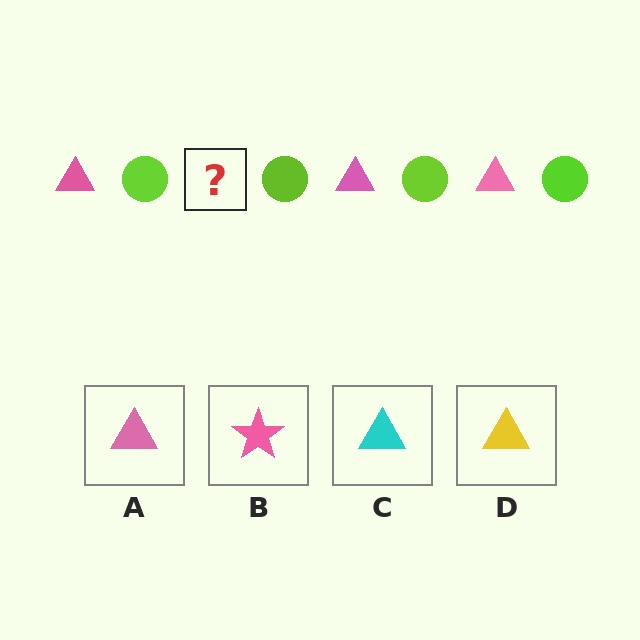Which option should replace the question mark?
Option A.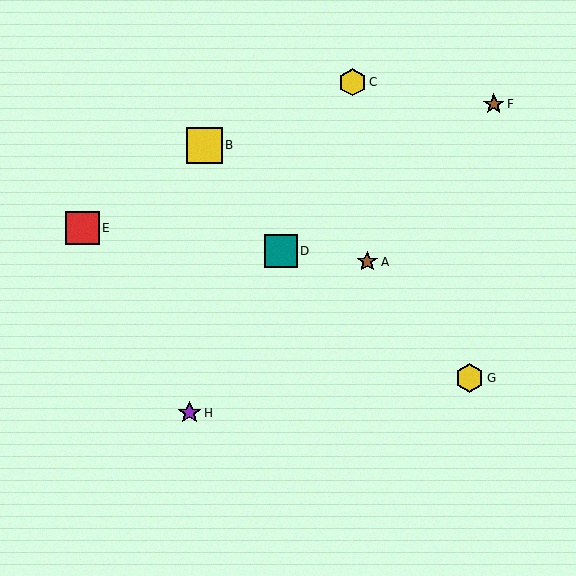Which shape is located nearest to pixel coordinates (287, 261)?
The teal square (labeled D) at (281, 251) is nearest to that location.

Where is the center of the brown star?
The center of the brown star is at (494, 104).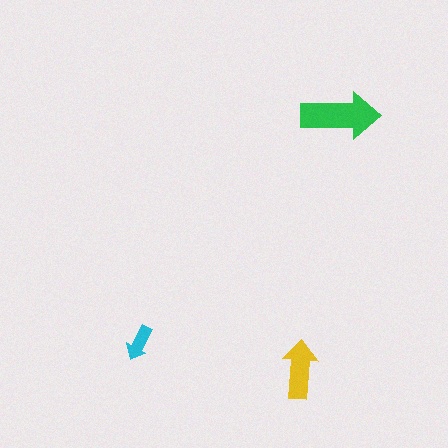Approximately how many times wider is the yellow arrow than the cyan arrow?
About 1.5 times wider.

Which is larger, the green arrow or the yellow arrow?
The green one.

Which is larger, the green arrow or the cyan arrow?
The green one.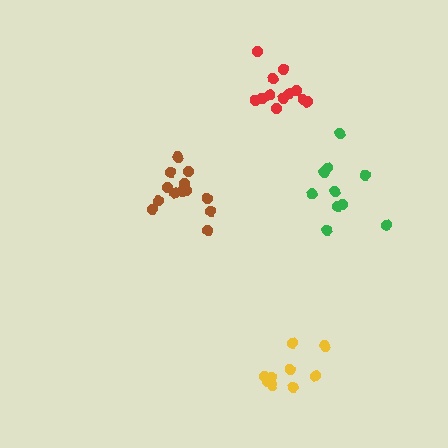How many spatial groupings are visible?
There are 4 spatial groupings.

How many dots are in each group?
Group 1: 12 dots, Group 2: 14 dots, Group 3: 9 dots, Group 4: 10 dots (45 total).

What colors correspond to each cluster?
The clusters are colored: red, brown, yellow, green.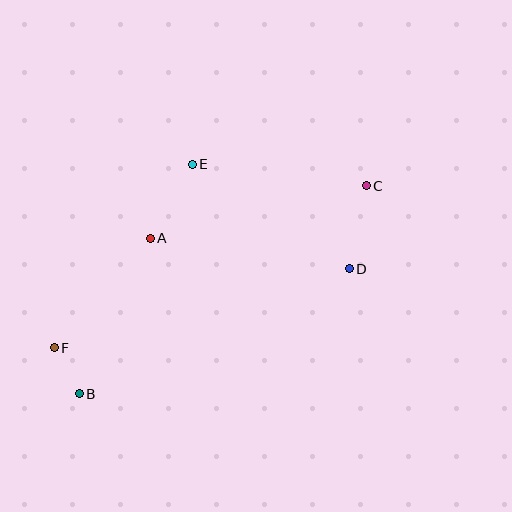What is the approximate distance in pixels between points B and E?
The distance between B and E is approximately 256 pixels.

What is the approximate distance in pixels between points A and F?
The distance between A and F is approximately 146 pixels.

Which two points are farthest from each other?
Points B and C are farthest from each other.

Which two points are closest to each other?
Points B and F are closest to each other.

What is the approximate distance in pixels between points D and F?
The distance between D and F is approximately 305 pixels.